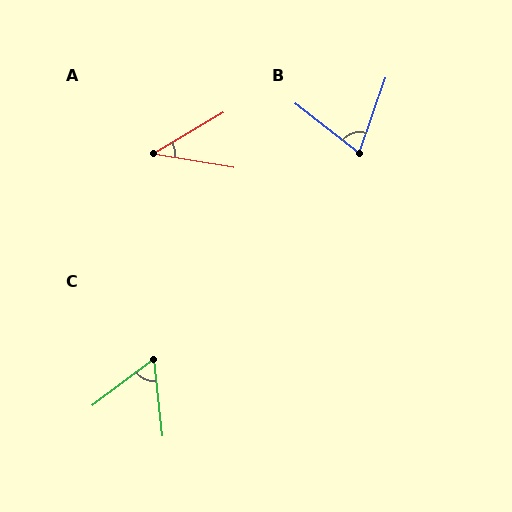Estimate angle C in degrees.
Approximately 59 degrees.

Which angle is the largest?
B, at approximately 72 degrees.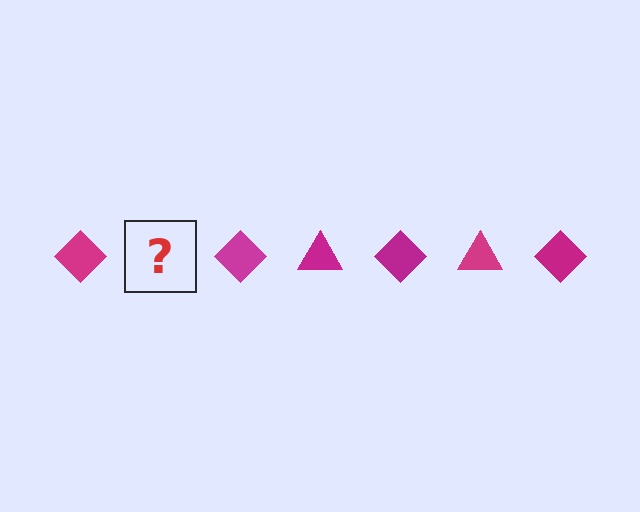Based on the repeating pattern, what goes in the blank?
The blank should be a magenta triangle.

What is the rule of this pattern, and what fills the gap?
The rule is that the pattern cycles through diamond, triangle shapes in magenta. The gap should be filled with a magenta triangle.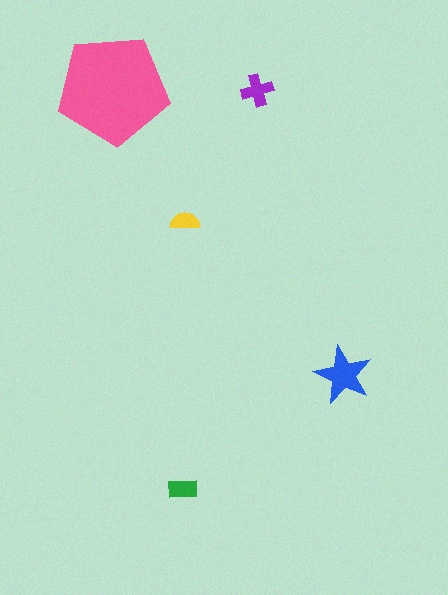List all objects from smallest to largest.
The yellow semicircle, the green rectangle, the purple cross, the blue star, the pink pentagon.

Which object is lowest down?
The green rectangle is bottommost.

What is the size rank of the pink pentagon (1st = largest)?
1st.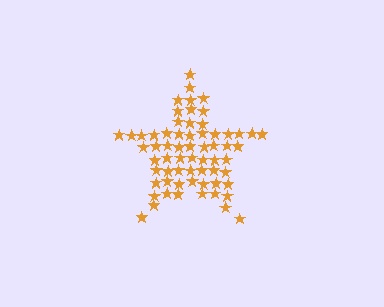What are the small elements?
The small elements are stars.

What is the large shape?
The large shape is a star.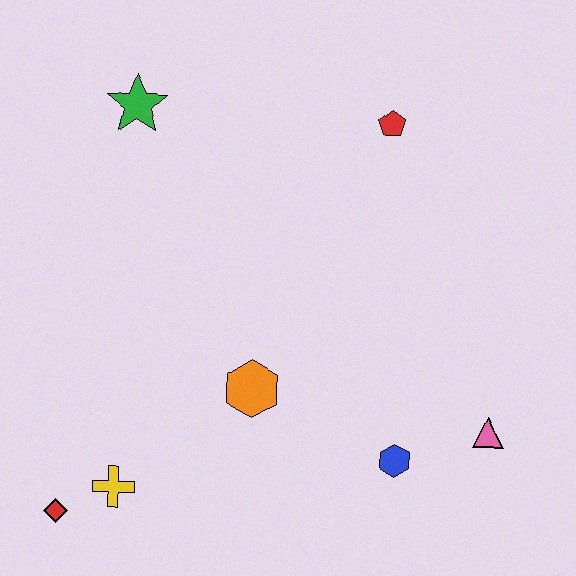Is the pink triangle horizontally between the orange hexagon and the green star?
No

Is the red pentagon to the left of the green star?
No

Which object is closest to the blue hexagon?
The pink triangle is closest to the blue hexagon.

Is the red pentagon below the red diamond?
No